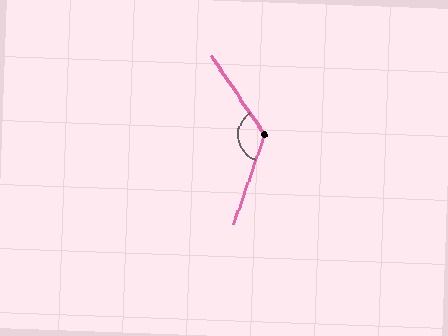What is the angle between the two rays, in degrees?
Approximately 127 degrees.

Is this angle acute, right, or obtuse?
It is obtuse.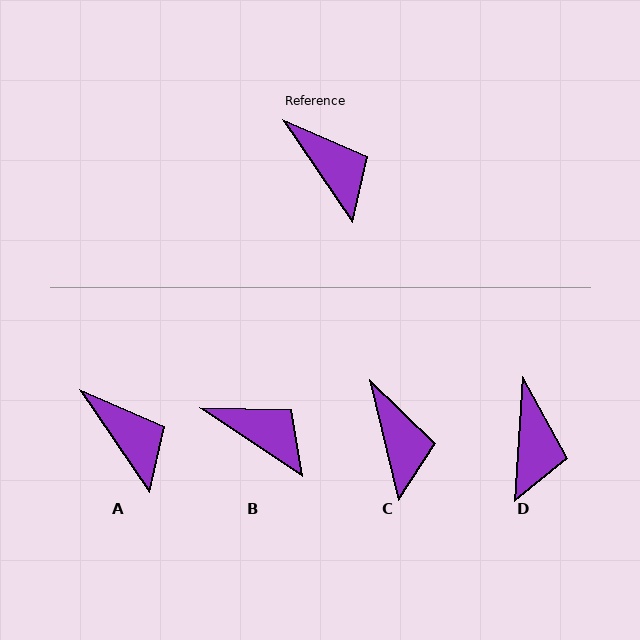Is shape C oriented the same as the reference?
No, it is off by about 21 degrees.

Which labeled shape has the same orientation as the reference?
A.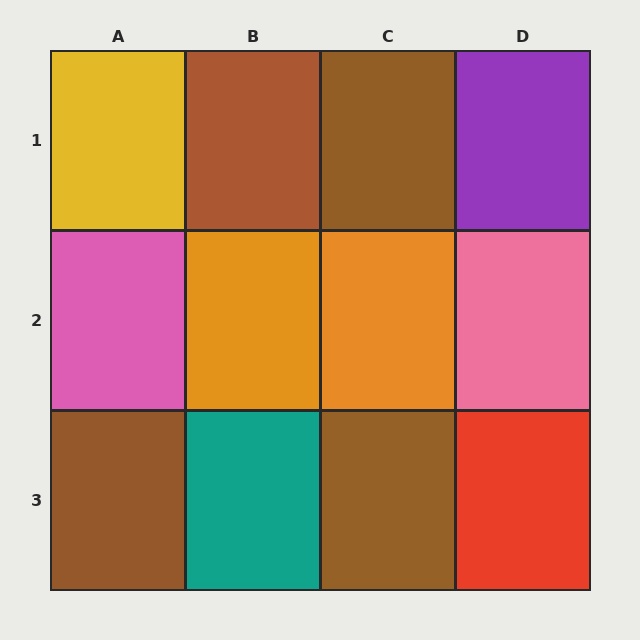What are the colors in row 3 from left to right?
Brown, teal, brown, red.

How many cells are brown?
4 cells are brown.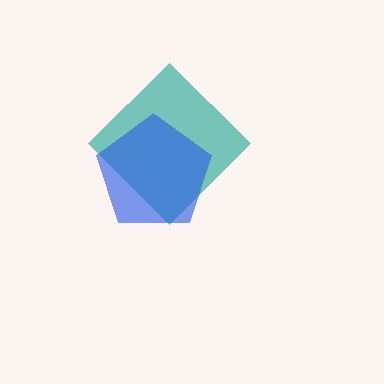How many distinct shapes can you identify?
There are 2 distinct shapes: a teal diamond, a blue pentagon.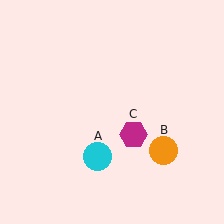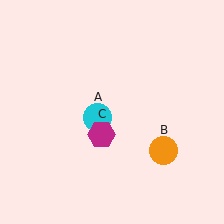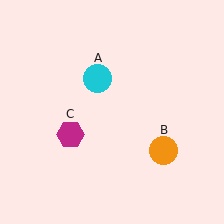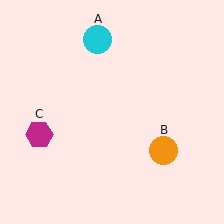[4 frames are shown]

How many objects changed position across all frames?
2 objects changed position: cyan circle (object A), magenta hexagon (object C).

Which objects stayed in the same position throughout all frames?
Orange circle (object B) remained stationary.